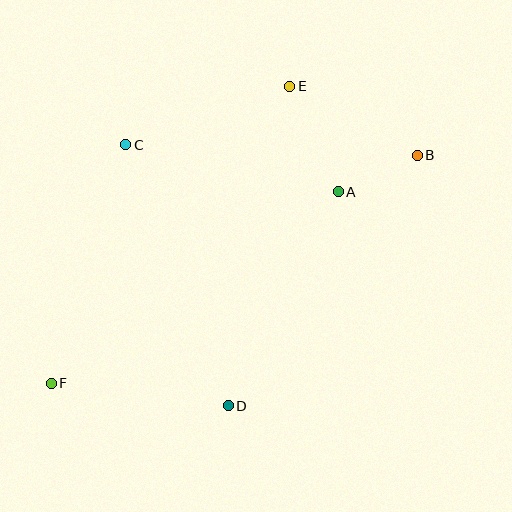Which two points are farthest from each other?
Points B and F are farthest from each other.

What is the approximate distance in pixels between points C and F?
The distance between C and F is approximately 249 pixels.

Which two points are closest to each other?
Points A and B are closest to each other.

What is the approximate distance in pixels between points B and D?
The distance between B and D is approximately 313 pixels.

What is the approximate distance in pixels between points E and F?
The distance between E and F is approximately 381 pixels.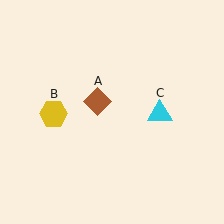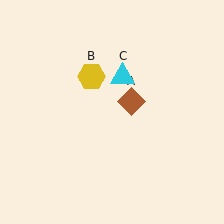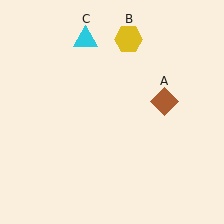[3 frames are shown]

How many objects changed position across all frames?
3 objects changed position: brown diamond (object A), yellow hexagon (object B), cyan triangle (object C).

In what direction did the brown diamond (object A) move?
The brown diamond (object A) moved right.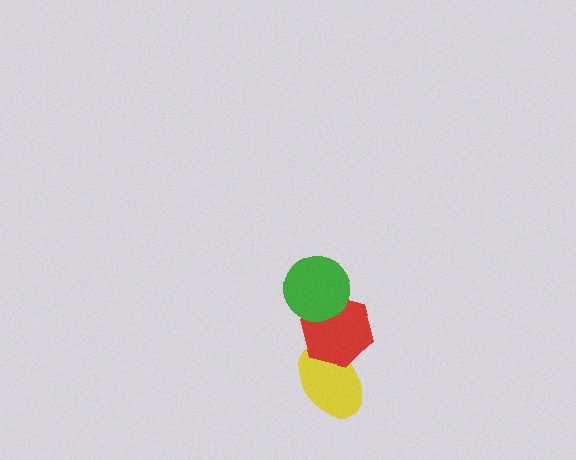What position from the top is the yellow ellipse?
The yellow ellipse is 3rd from the top.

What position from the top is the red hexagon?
The red hexagon is 2nd from the top.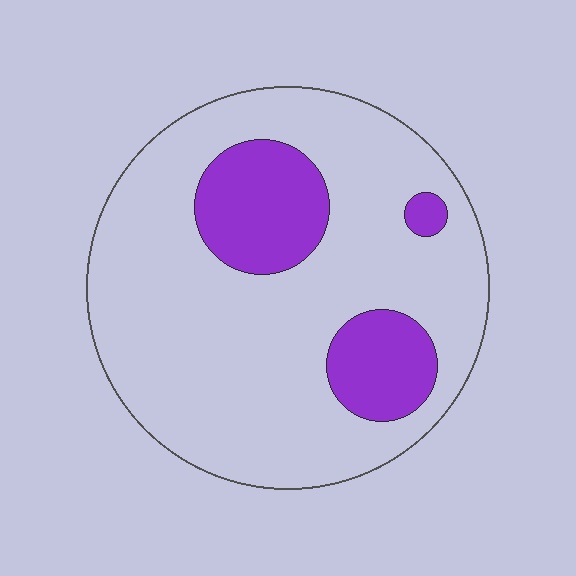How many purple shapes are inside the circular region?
3.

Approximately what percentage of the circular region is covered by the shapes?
Approximately 20%.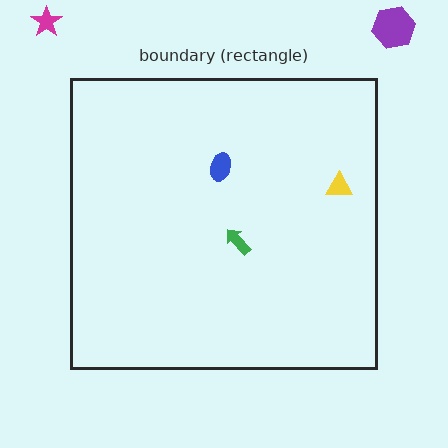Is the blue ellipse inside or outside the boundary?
Inside.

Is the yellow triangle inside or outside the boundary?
Inside.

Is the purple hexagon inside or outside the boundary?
Outside.